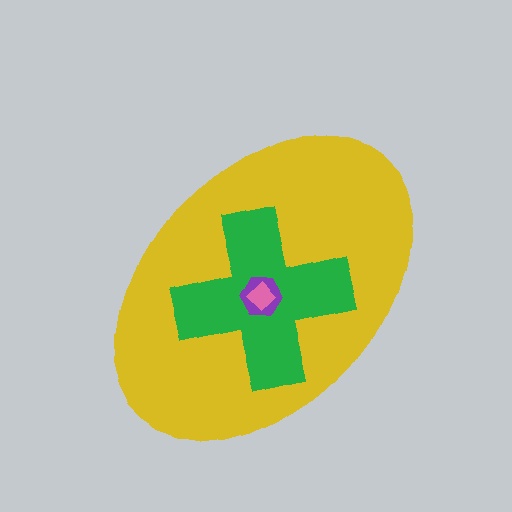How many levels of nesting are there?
4.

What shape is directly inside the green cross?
The purple hexagon.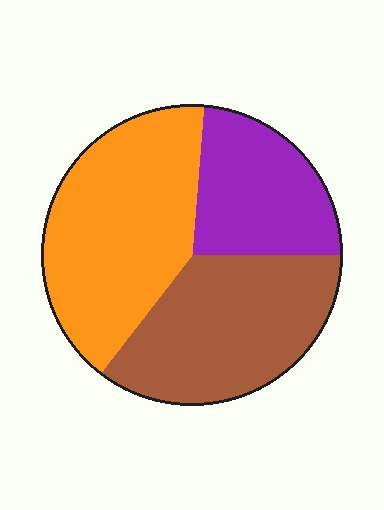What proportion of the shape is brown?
Brown takes up between a third and a half of the shape.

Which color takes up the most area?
Orange, at roughly 40%.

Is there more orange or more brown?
Orange.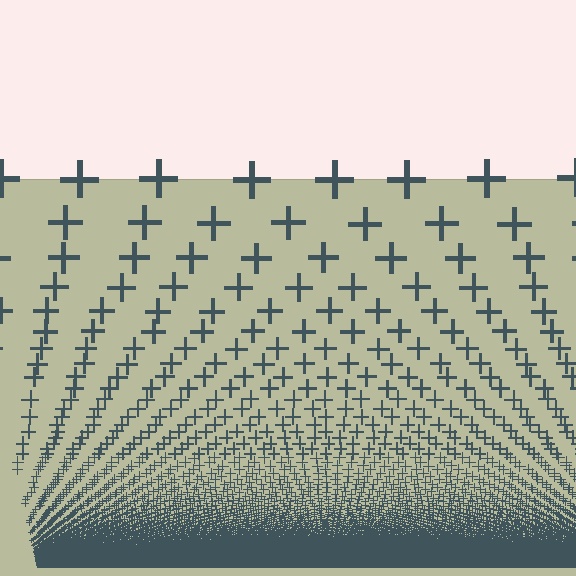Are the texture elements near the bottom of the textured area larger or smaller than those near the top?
Smaller. The gradient is inverted — elements near the bottom are smaller and denser.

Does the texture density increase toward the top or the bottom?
Density increases toward the bottom.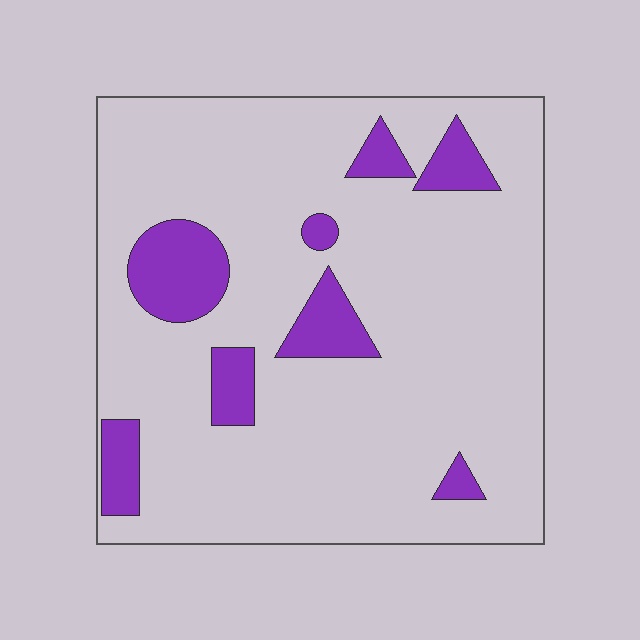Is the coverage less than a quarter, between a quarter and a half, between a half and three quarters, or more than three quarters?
Less than a quarter.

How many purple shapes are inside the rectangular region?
8.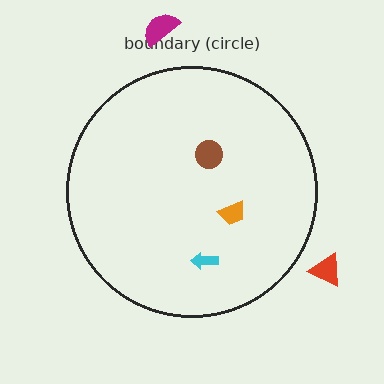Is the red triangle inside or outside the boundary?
Outside.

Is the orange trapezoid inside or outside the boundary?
Inside.